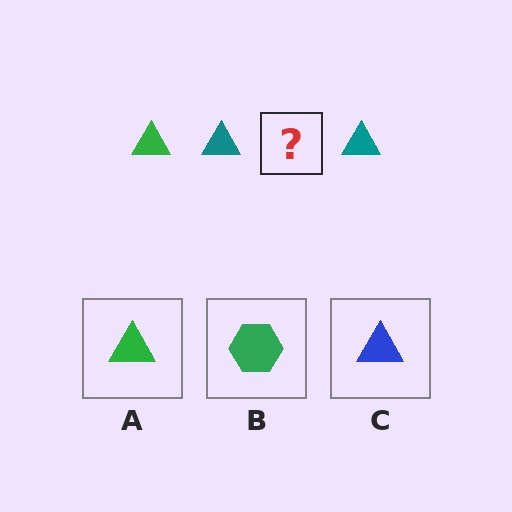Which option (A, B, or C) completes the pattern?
A.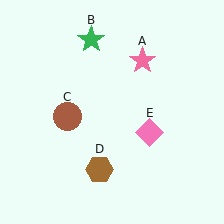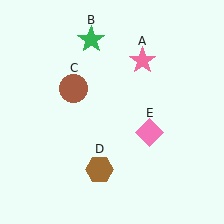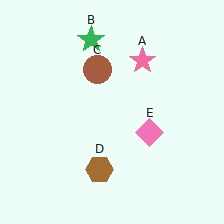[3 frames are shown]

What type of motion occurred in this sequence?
The brown circle (object C) rotated clockwise around the center of the scene.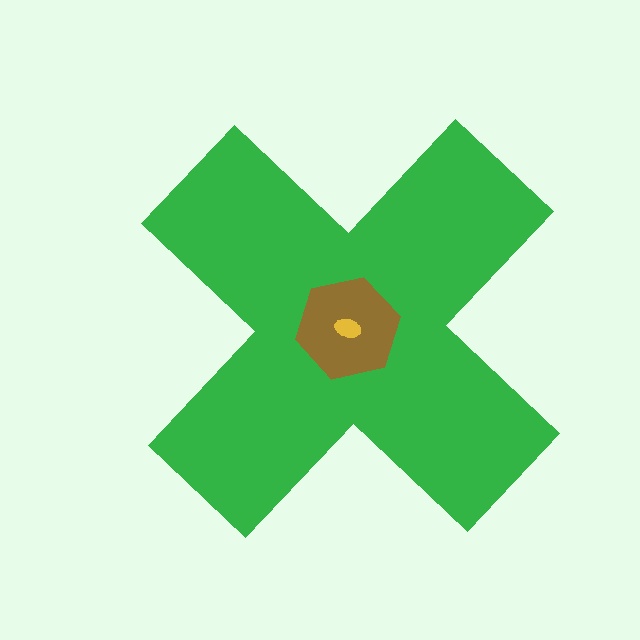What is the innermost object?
The yellow ellipse.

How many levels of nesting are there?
3.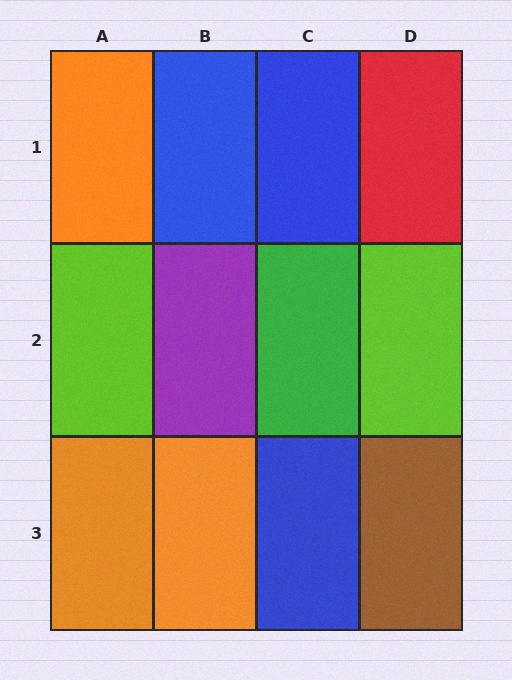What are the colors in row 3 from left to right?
Orange, orange, blue, brown.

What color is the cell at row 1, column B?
Blue.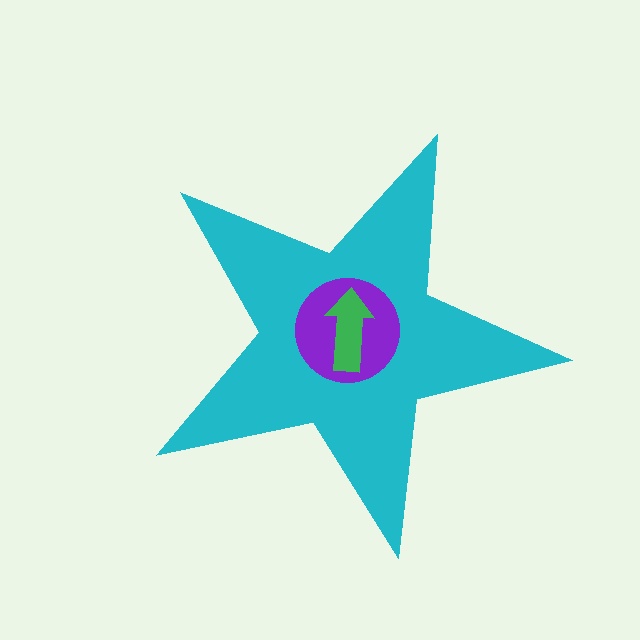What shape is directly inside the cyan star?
The purple circle.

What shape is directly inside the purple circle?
The green arrow.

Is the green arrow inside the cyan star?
Yes.